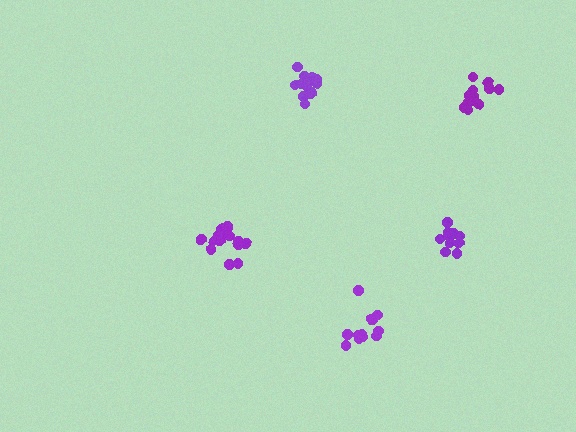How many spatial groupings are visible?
There are 5 spatial groupings.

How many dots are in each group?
Group 1: 13 dots, Group 2: 11 dots, Group 3: 13 dots, Group 4: 17 dots, Group 5: 12 dots (66 total).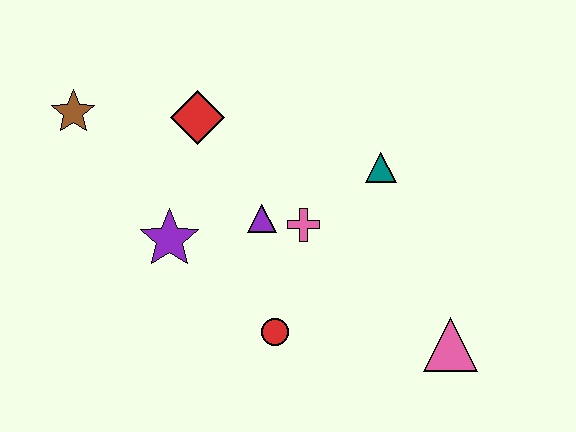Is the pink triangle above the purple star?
No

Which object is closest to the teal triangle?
The pink cross is closest to the teal triangle.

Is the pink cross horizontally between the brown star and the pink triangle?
Yes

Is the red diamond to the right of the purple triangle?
No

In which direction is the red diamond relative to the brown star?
The red diamond is to the right of the brown star.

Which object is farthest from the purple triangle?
The pink triangle is farthest from the purple triangle.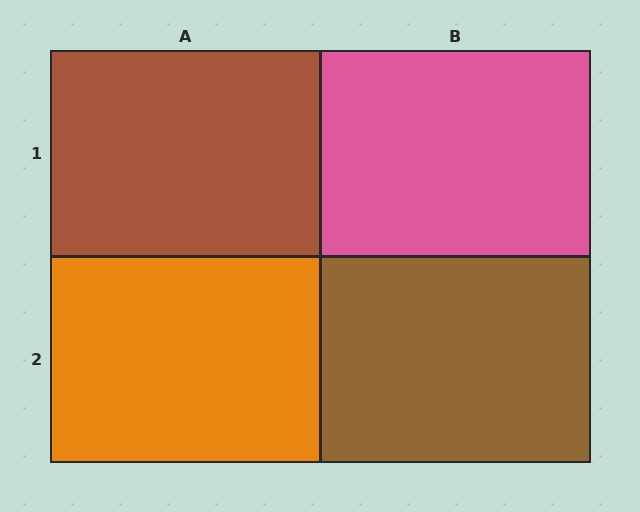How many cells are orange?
1 cell is orange.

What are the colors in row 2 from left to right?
Orange, brown.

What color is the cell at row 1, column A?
Brown.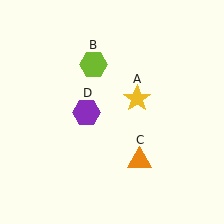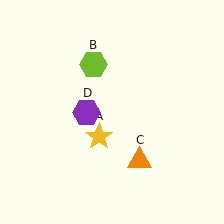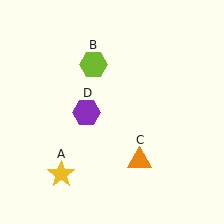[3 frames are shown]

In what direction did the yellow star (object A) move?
The yellow star (object A) moved down and to the left.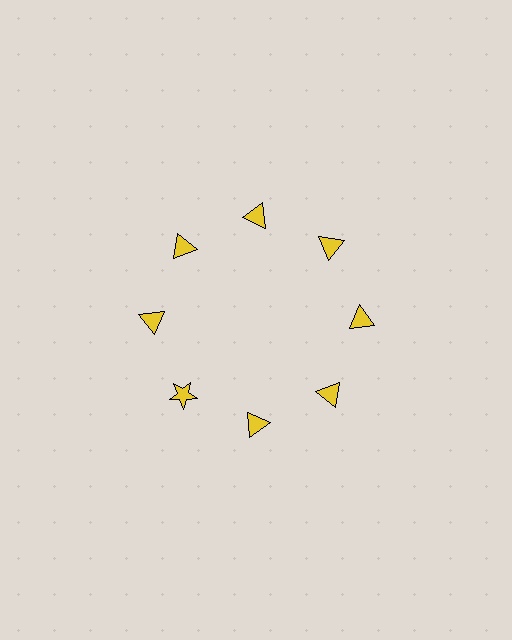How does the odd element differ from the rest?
It has a different shape: star instead of triangle.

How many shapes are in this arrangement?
There are 8 shapes arranged in a ring pattern.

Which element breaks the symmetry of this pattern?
The yellow star at roughly the 8 o'clock position breaks the symmetry. All other shapes are yellow triangles.